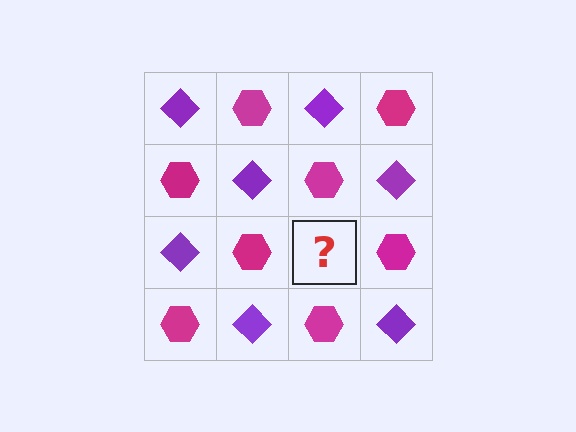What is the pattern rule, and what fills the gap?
The rule is that it alternates purple diamond and magenta hexagon in a checkerboard pattern. The gap should be filled with a purple diamond.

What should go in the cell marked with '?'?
The missing cell should contain a purple diamond.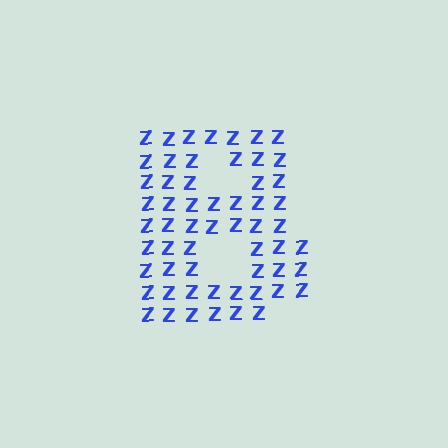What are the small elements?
The small elements are letter Z's.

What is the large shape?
The large shape is the letter B.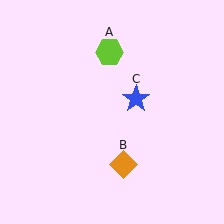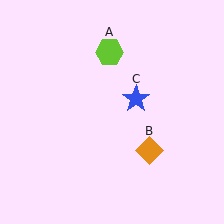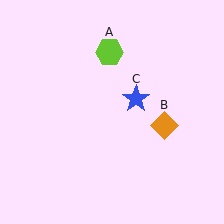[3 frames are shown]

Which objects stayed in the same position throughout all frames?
Lime hexagon (object A) and blue star (object C) remained stationary.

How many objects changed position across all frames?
1 object changed position: orange diamond (object B).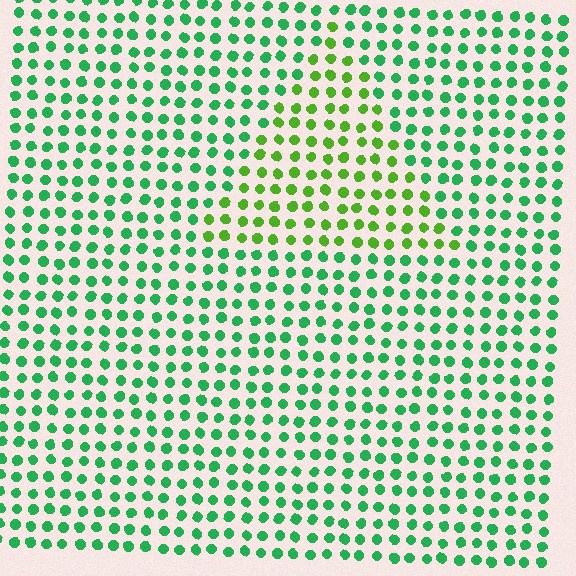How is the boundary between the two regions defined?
The boundary is defined purely by a slight shift in hue (about 38 degrees). Spacing, size, and orientation are identical on both sides.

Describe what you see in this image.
The image is filled with small green elements in a uniform arrangement. A triangle-shaped region is visible where the elements are tinted to a slightly different hue, forming a subtle color boundary.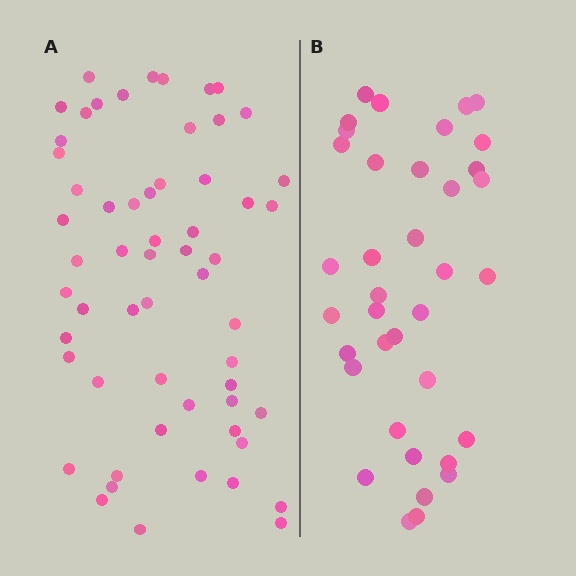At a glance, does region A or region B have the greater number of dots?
Region A (the left region) has more dots.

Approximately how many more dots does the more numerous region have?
Region A has approximately 20 more dots than region B.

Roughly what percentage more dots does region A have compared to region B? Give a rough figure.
About 55% more.